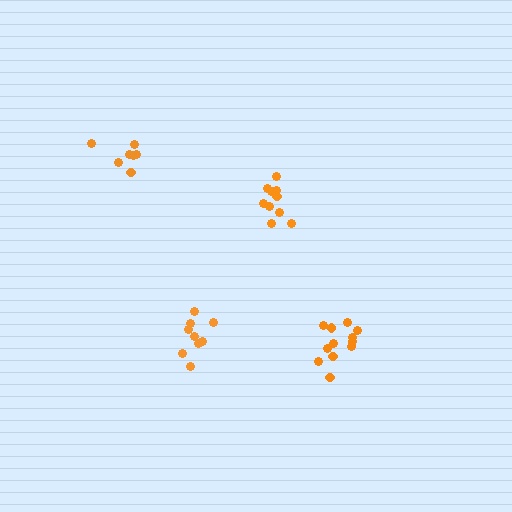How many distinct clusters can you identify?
There are 4 distinct clusters.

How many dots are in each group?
Group 1: 10 dots, Group 2: 12 dots, Group 3: 9 dots, Group 4: 7 dots (38 total).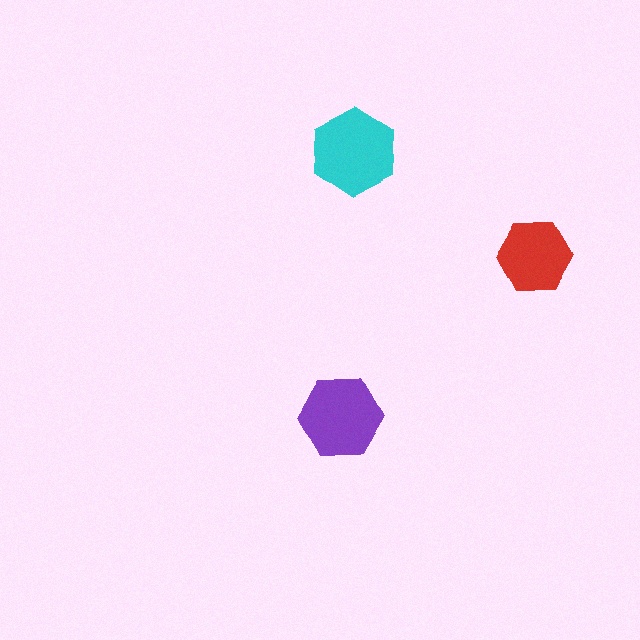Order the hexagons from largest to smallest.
the cyan one, the purple one, the red one.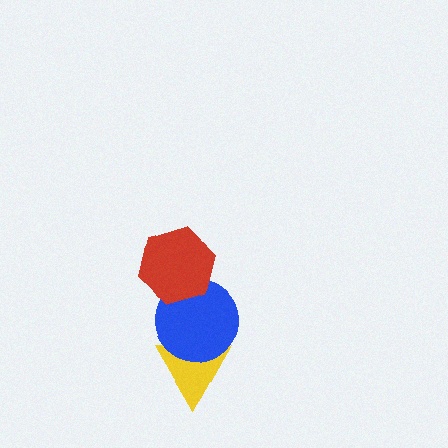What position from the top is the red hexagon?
The red hexagon is 1st from the top.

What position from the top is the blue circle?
The blue circle is 2nd from the top.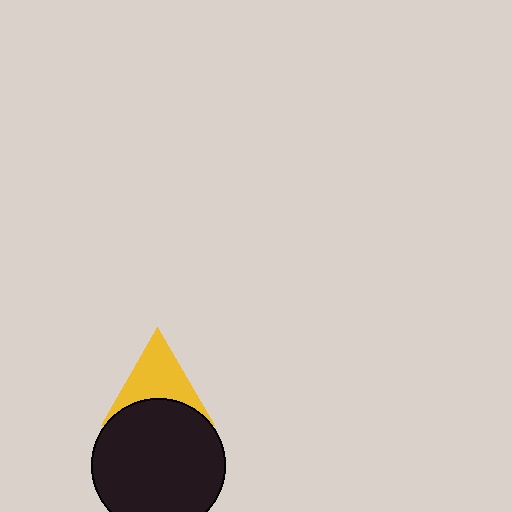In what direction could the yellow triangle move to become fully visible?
The yellow triangle could move up. That would shift it out from behind the black circle entirely.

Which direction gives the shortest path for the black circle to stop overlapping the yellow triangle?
Moving down gives the shortest separation.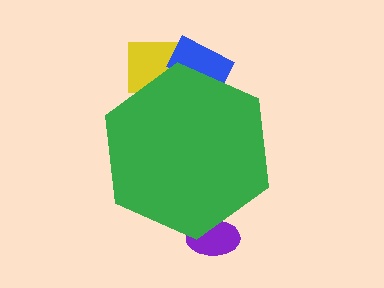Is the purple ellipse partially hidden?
Yes, the purple ellipse is partially hidden behind the green hexagon.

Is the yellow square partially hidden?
Yes, the yellow square is partially hidden behind the green hexagon.